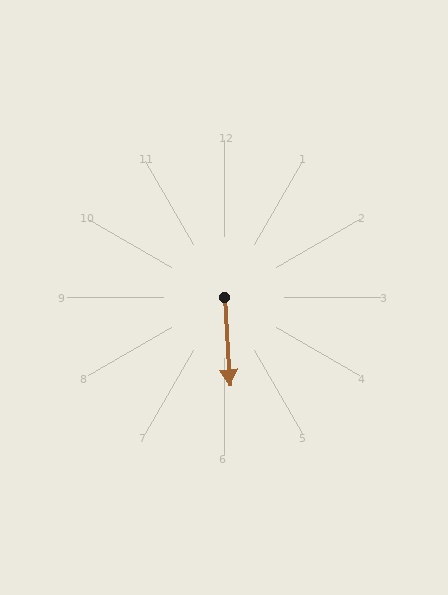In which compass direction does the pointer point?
South.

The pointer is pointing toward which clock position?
Roughly 6 o'clock.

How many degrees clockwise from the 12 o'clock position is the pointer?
Approximately 176 degrees.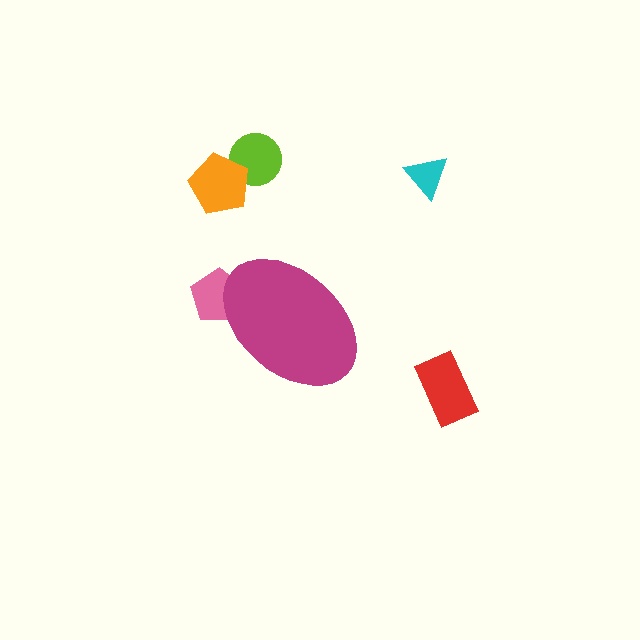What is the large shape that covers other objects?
A magenta ellipse.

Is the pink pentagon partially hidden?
Yes, the pink pentagon is partially hidden behind the magenta ellipse.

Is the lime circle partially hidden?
No, the lime circle is fully visible.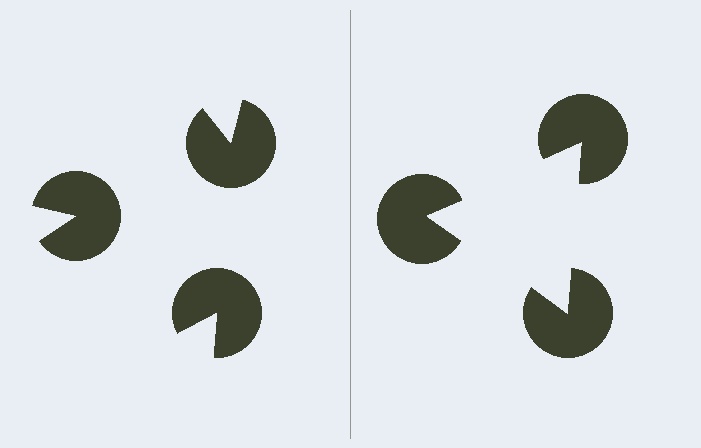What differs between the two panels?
The pac-man discs are positioned identically on both sides; only the wedge orientations differ. On the right they align to a triangle; on the left they are misaligned.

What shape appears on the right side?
An illusory triangle.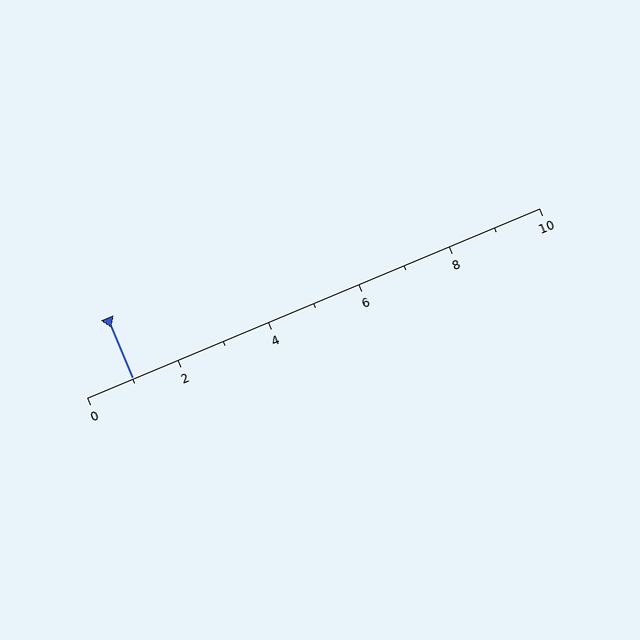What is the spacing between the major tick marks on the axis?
The major ticks are spaced 2 apart.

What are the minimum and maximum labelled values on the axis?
The axis runs from 0 to 10.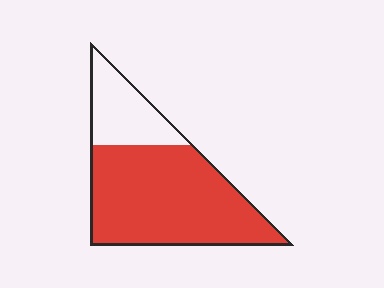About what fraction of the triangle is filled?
About three quarters (3/4).